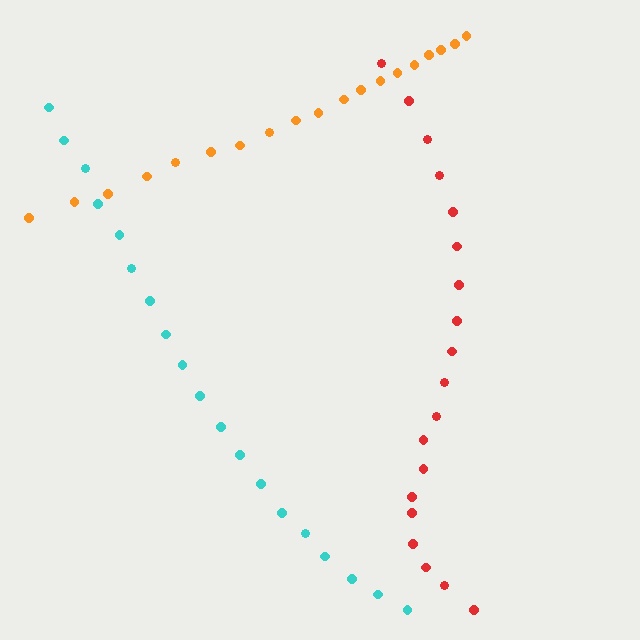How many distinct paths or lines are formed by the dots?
There are 3 distinct paths.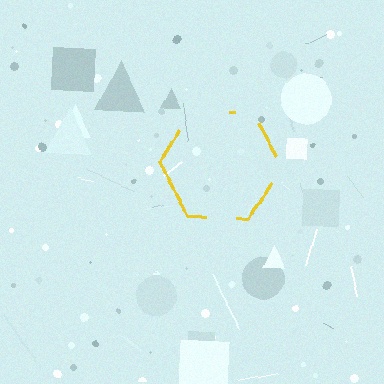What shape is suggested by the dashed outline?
The dashed outline suggests a hexagon.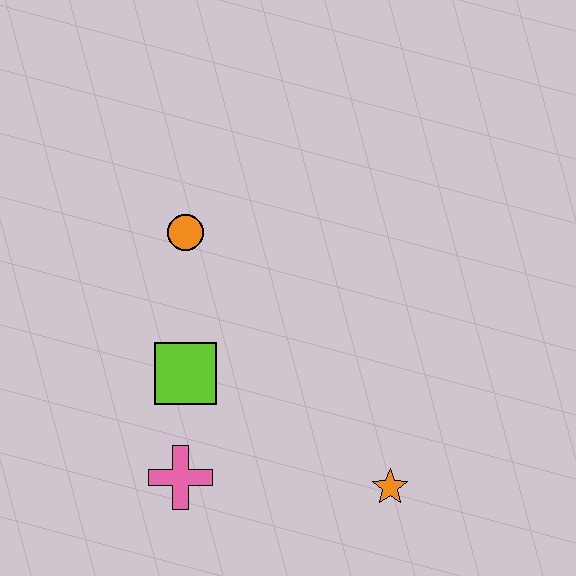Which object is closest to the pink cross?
The lime square is closest to the pink cross.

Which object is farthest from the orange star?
The orange circle is farthest from the orange star.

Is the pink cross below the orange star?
No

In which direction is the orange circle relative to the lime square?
The orange circle is above the lime square.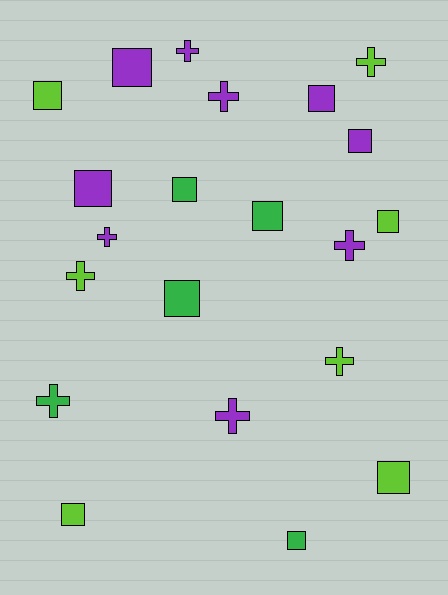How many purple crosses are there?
There are 5 purple crosses.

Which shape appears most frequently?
Square, with 12 objects.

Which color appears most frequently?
Purple, with 9 objects.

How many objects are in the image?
There are 21 objects.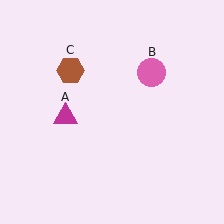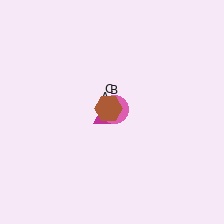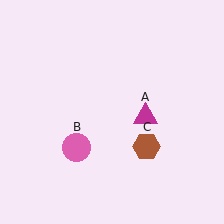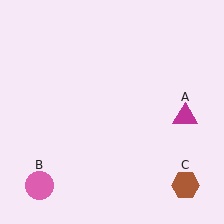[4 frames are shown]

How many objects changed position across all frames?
3 objects changed position: magenta triangle (object A), pink circle (object B), brown hexagon (object C).